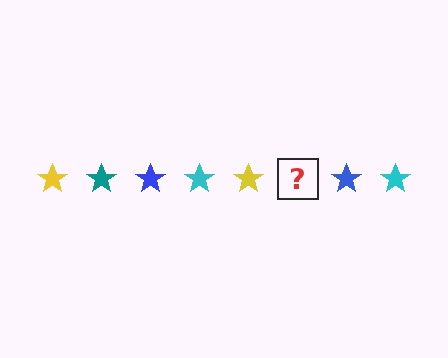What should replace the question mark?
The question mark should be replaced with a teal star.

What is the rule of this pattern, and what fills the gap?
The rule is that the pattern cycles through yellow, teal, blue, cyan stars. The gap should be filled with a teal star.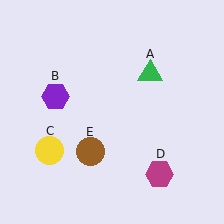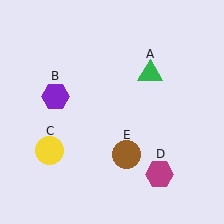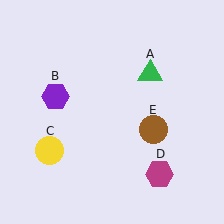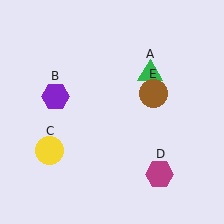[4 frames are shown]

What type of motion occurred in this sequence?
The brown circle (object E) rotated counterclockwise around the center of the scene.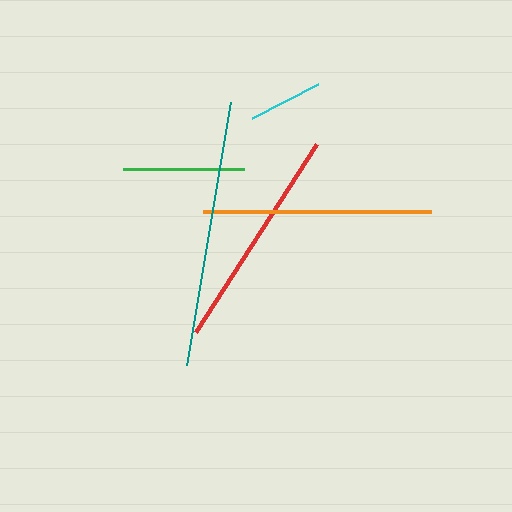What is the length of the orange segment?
The orange segment is approximately 228 pixels long.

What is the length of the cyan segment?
The cyan segment is approximately 74 pixels long.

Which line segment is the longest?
The teal line is the longest at approximately 266 pixels.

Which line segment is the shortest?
The cyan line is the shortest at approximately 74 pixels.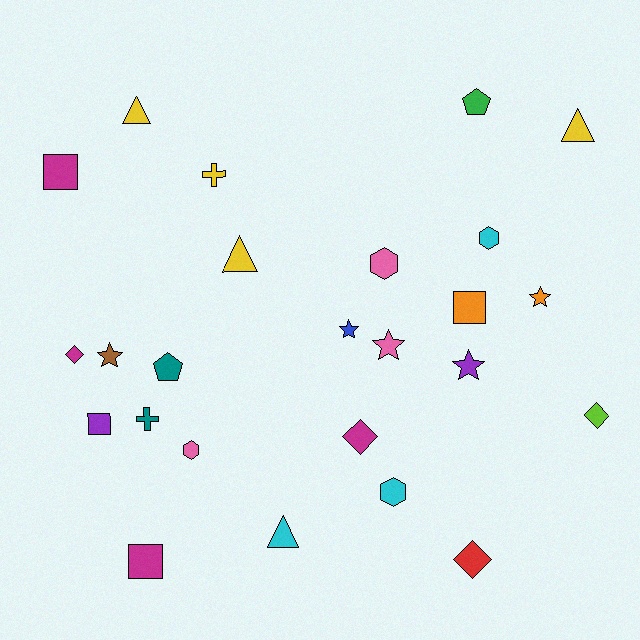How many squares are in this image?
There are 4 squares.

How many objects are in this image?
There are 25 objects.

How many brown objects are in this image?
There is 1 brown object.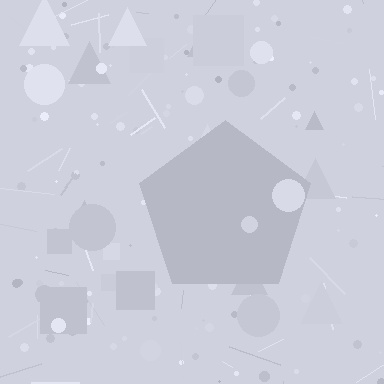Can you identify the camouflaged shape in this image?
The camouflaged shape is a pentagon.